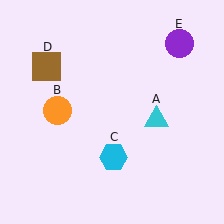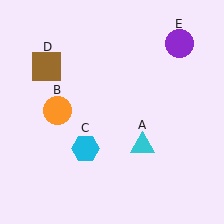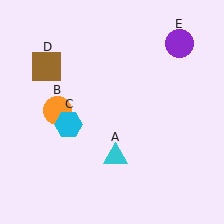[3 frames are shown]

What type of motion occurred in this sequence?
The cyan triangle (object A), cyan hexagon (object C) rotated clockwise around the center of the scene.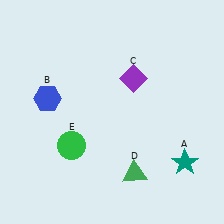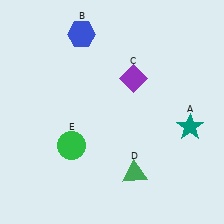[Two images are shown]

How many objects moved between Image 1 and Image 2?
2 objects moved between the two images.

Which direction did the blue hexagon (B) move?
The blue hexagon (B) moved up.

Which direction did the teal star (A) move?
The teal star (A) moved up.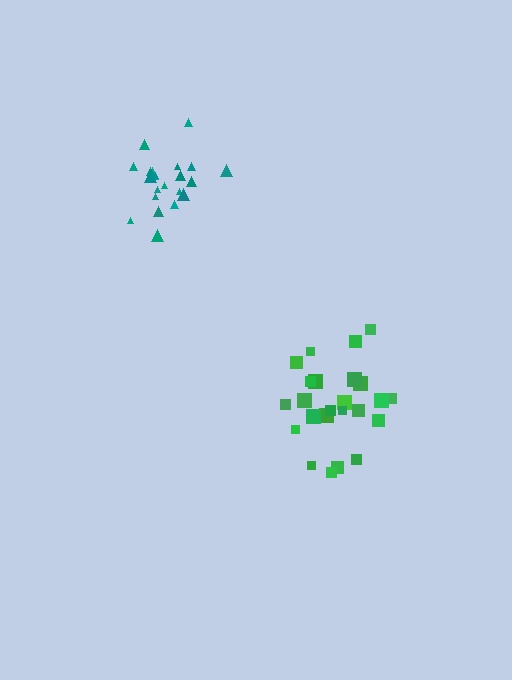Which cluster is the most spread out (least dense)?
Green.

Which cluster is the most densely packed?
Teal.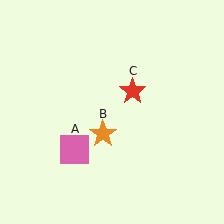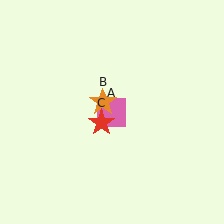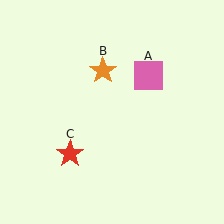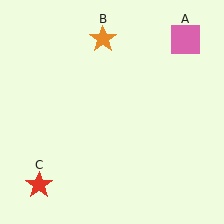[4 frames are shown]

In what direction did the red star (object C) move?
The red star (object C) moved down and to the left.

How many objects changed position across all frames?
3 objects changed position: pink square (object A), orange star (object B), red star (object C).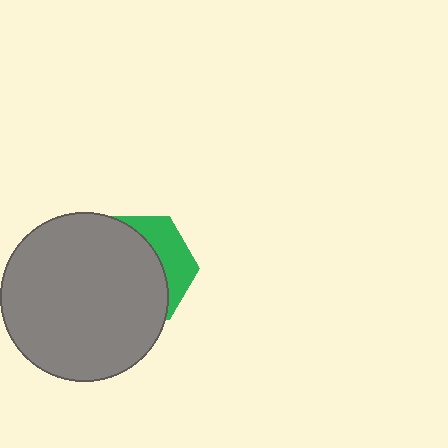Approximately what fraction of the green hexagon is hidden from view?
Roughly 68% of the green hexagon is hidden behind the gray circle.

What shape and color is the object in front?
The object in front is a gray circle.